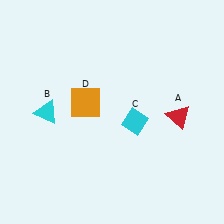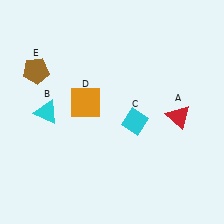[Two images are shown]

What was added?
A brown pentagon (E) was added in Image 2.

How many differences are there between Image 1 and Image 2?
There is 1 difference between the two images.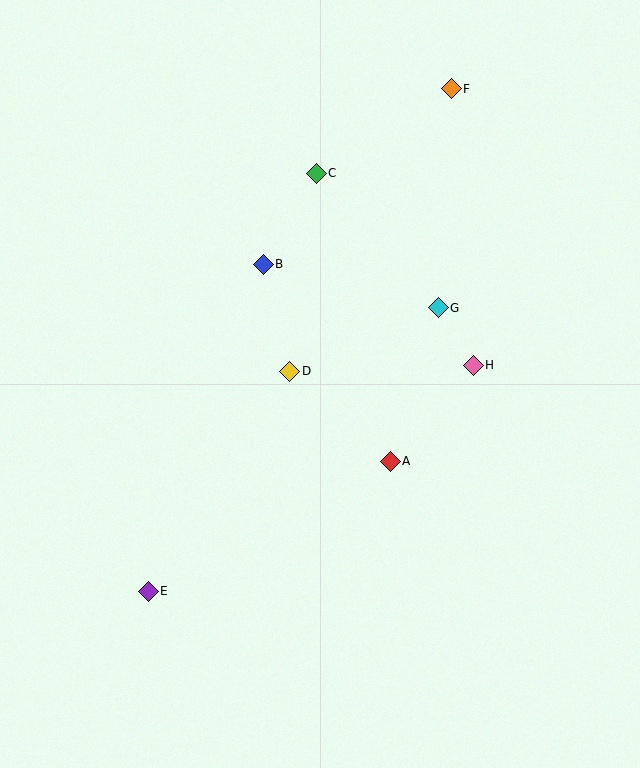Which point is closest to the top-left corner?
Point C is closest to the top-left corner.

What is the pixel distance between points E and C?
The distance between E and C is 450 pixels.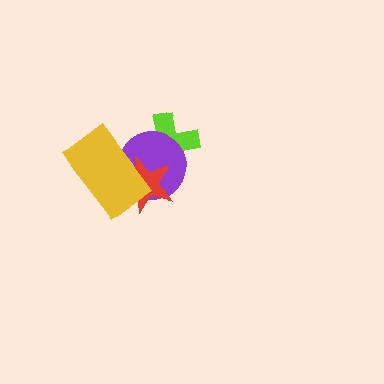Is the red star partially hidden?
Yes, it is partially covered by another shape.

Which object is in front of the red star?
The yellow rectangle is in front of the red star.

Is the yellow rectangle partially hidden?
No, no other shape covers it.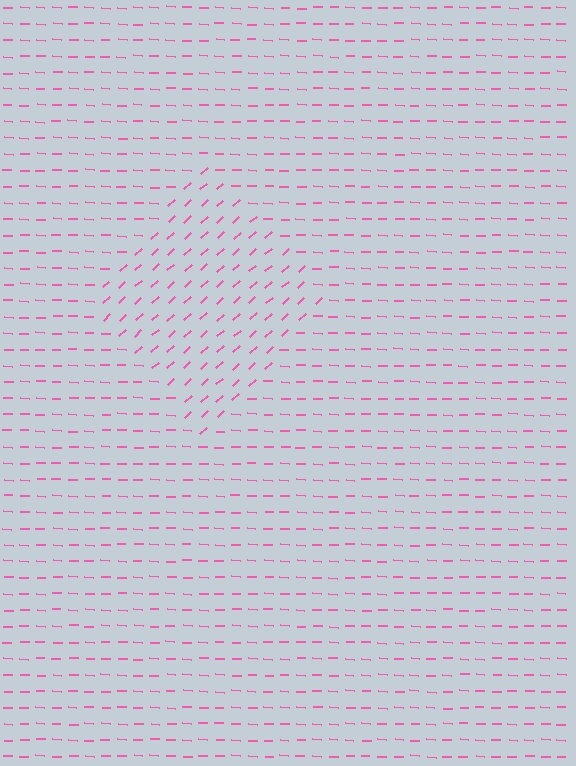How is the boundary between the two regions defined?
The boundary is defined purely by a change in line orientation (approximately 45 degrees difference). All lines are the same color and thickness.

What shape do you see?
I see a diamond.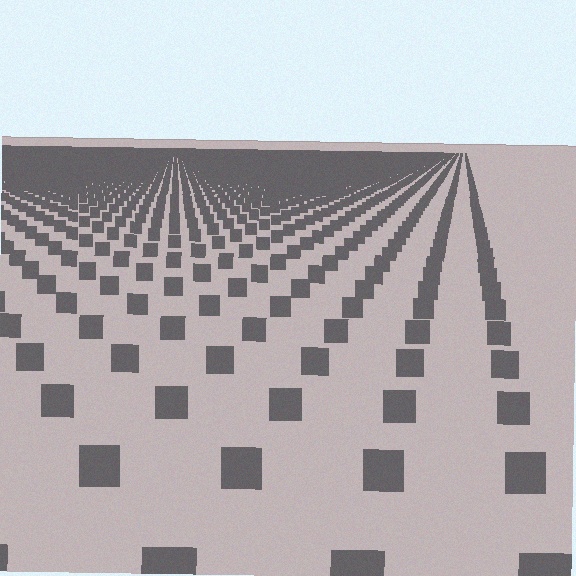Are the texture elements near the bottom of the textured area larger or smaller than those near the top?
Larger. Near the bottom, elements are closer to the viewer and appear at a bigger on-screen size.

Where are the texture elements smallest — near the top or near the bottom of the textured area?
Near the top.